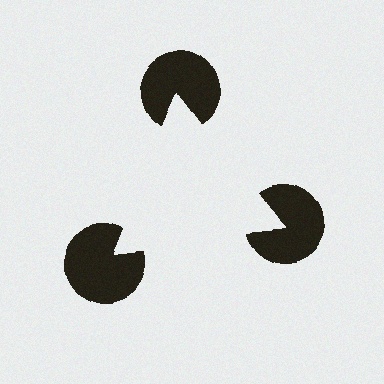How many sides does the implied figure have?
3 sides.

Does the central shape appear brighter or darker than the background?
It typically appears slightly brighter than the background, even though no actual brightness change is drawn.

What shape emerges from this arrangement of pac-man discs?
An illusory triangle — its edges are inferred from the aligned wedge cuts in the pac-man discs, not physically drawn.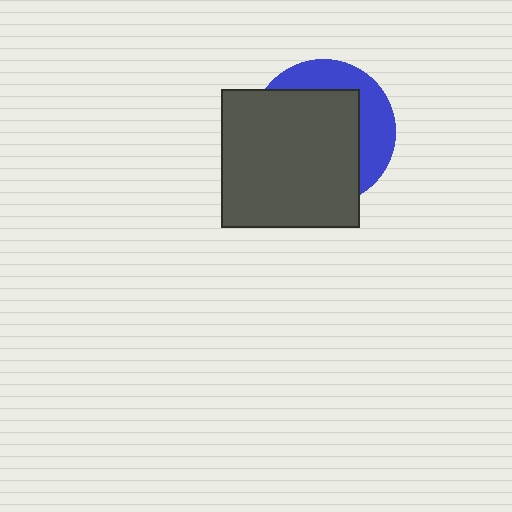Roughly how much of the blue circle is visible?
A small part of it is visible (roughly 33%).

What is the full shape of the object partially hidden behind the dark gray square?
The partially hidden object is a blue circle.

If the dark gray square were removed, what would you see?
You would see the complete blue circle.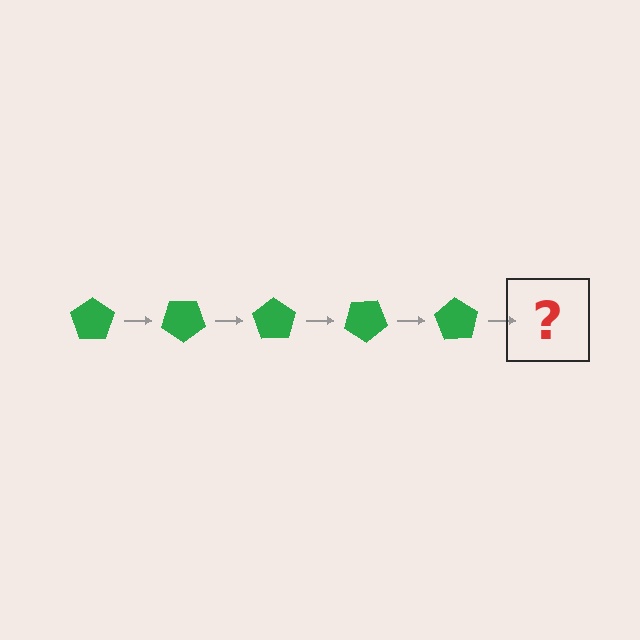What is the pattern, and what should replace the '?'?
The pattern is that the pentagon rotates 35 degrees each step. The '?' should be a green pentagon rotated 175 degrees.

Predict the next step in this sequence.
The next step is a green pentagon rotated 175 degrees.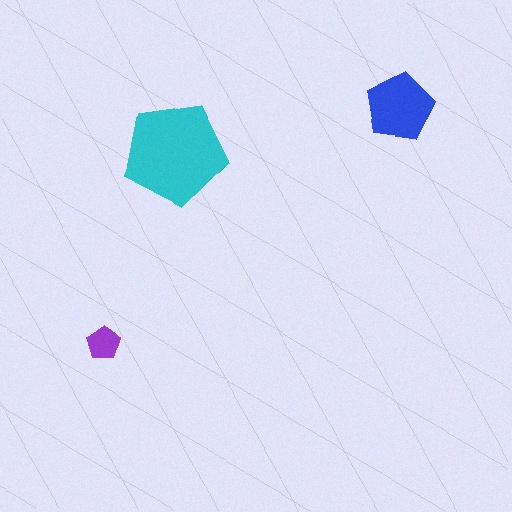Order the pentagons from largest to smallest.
the cyan one, the blue one, the purple one.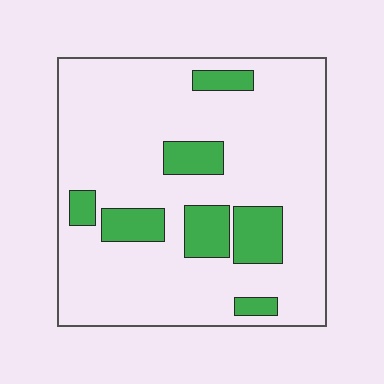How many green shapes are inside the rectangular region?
7.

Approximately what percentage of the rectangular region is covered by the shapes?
Approximately 15%.